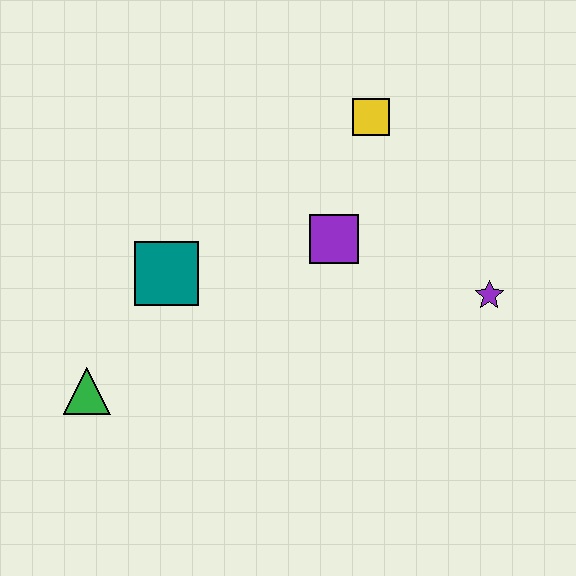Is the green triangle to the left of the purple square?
Yes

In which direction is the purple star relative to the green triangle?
The purple star is to the right of the green triangle.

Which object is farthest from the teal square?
The purple star is farthest from the teal square.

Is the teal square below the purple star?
No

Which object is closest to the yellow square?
The purple square is closest to the yellow square.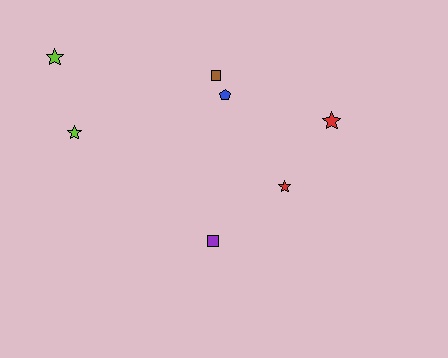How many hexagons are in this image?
There are no hexagons.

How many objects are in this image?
There are 7 objects.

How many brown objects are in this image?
There is 1 brown object.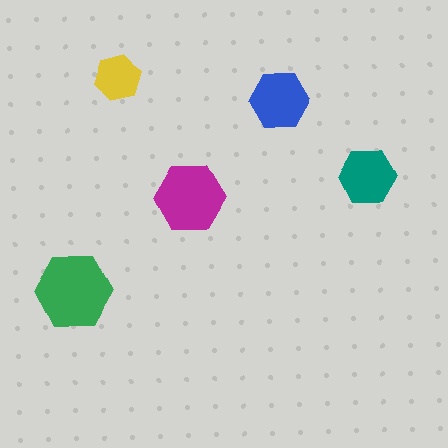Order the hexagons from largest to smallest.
the green one, the magenta one, the blue one, the teal one, the yellow one.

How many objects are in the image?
There are 5 objects in the image.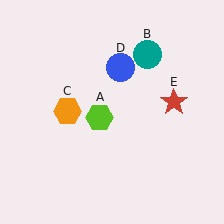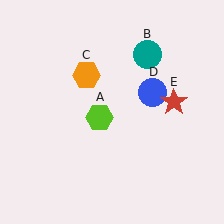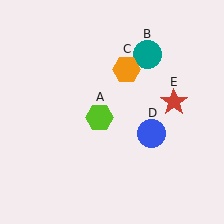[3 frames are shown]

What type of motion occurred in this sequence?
The orange hexagon (object C), blue circle (object D) rotated clockwise around the center of the scene.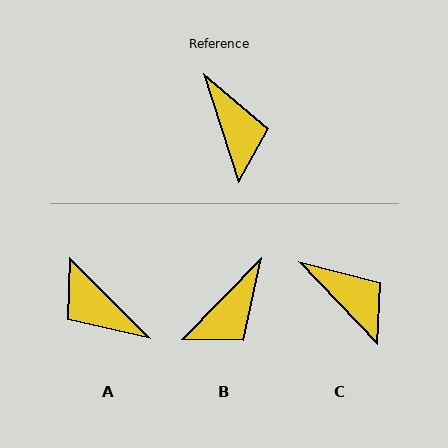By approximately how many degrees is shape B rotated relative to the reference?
Approximately 62 degrees clockwise.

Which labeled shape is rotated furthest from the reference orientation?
A, about 152 degrees away.